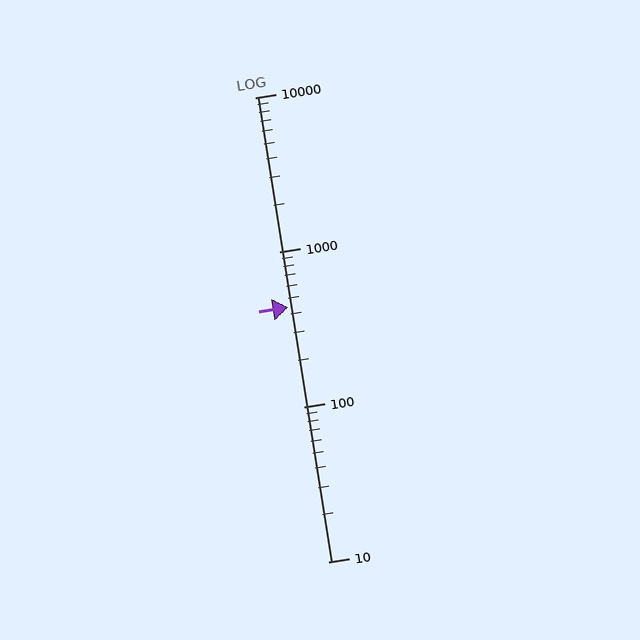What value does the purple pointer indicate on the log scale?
The pointer indicates approximately 440.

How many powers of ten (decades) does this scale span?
The scale spans 3 decades, from 10 to 10000.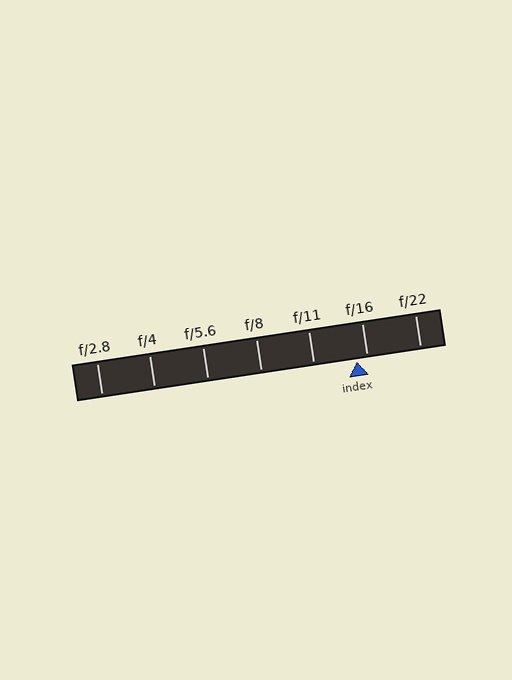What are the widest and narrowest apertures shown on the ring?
The widest aperture shown is f/2.8 and the narrowest is f/22.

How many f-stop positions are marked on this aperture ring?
There are 7 f-stop positions marked.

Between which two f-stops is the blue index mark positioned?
The index mark is between f/11 and f/16.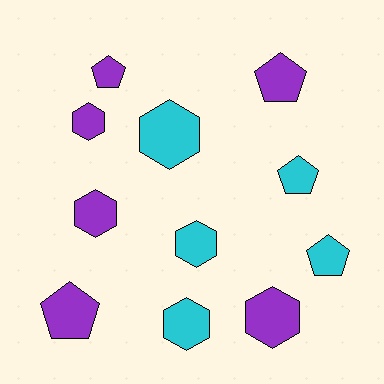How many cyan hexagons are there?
There are 3 cyan hexagons.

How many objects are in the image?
There are 11 objects.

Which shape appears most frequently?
Hexagon, with 6 objects.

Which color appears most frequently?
Purple, with 6 objects.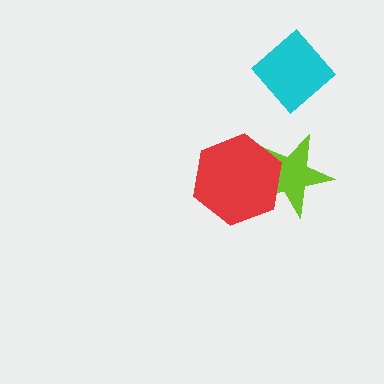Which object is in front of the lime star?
The red hexagon is in front of the lime star.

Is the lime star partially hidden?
Yes, it is partially covered by another shape.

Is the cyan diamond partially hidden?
No, no other shape covers it.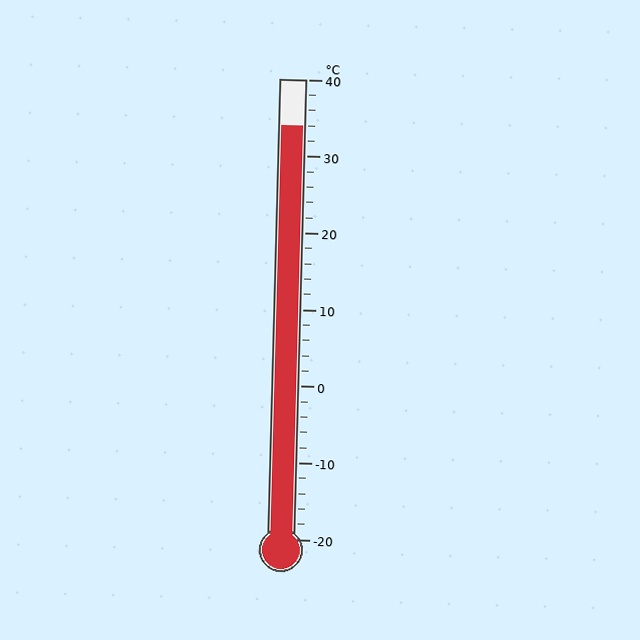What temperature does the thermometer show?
The thermometer shows approximately 34°C.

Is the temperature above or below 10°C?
The temperature is above 10°C.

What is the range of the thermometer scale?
The thermometer scale ranges from -20°C to 40°C.